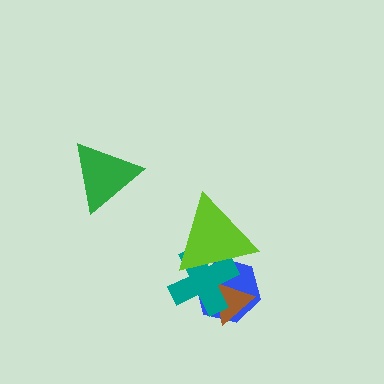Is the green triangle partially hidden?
No, no other shape covers it.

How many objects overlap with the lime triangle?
3 objects overlap with the lime triangle.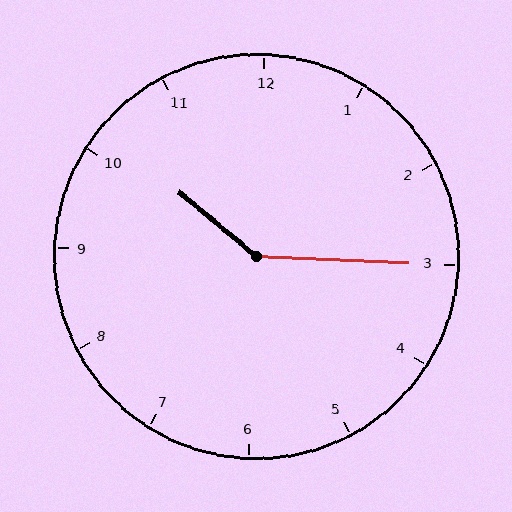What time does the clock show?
10:15.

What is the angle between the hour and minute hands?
Approximately 142 degrees.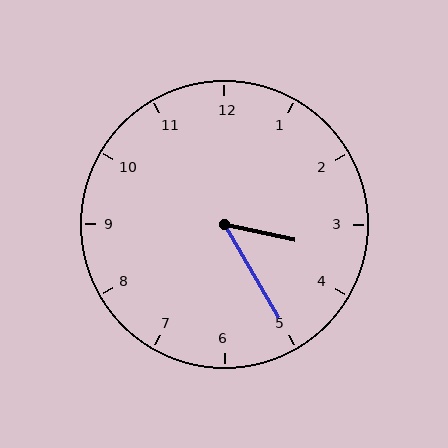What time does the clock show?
3:25.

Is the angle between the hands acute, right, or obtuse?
It is acute.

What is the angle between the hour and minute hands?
Approximately 48 degrees.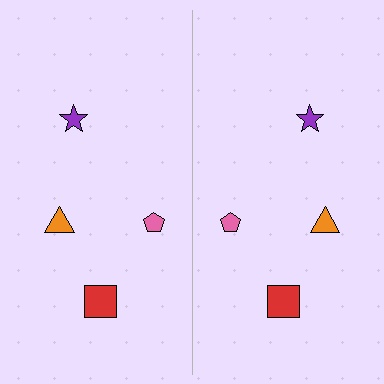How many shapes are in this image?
There are 8 shapes in this image.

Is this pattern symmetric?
Yes, this pattern has bilateral (reflection) symmetry.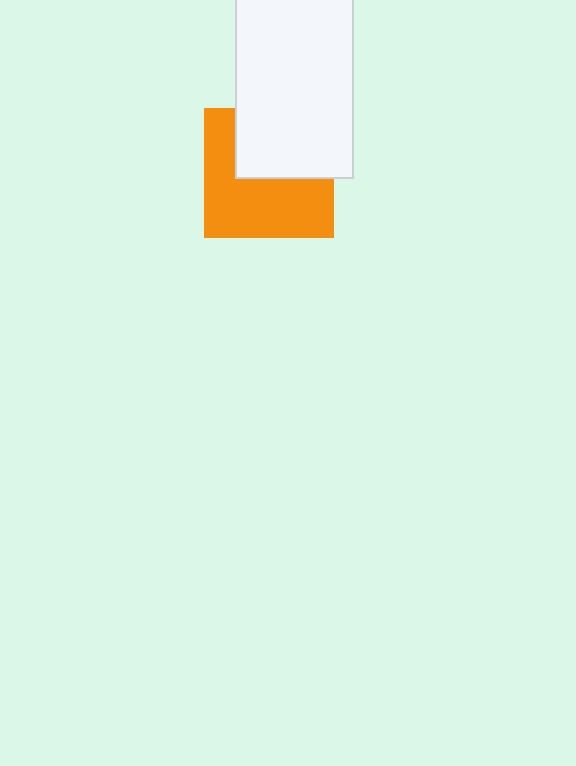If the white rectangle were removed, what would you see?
You would see the complete orange square.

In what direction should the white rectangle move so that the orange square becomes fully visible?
The white rectangle should move up. That is the shortest direction to clear the overlap and leave the orange square fully visible.